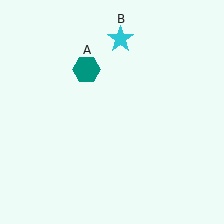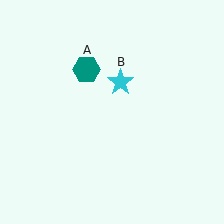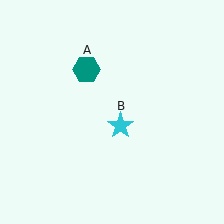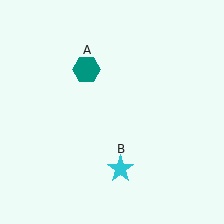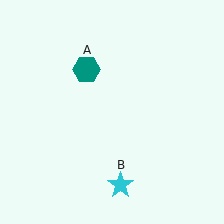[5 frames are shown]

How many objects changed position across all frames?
1 object changed position: cyan star (object B).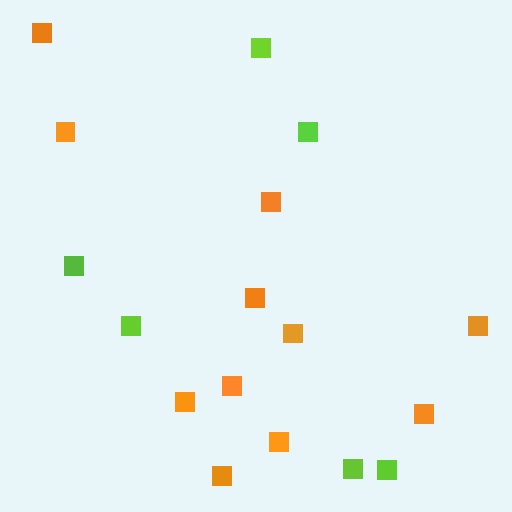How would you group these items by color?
There are 2 groups: one group of lime squares (6) and one group of orange squares (11).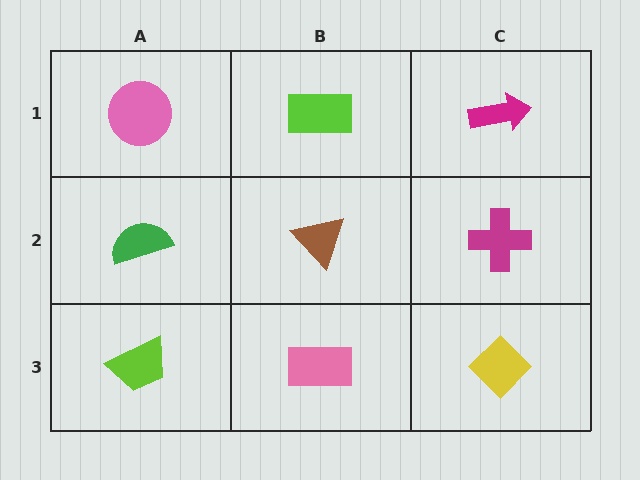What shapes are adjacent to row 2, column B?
A lime rectangle (row 1, column B), a pink rectangle (row 3, column B), a green semicircle (row 2, column A), a magenta cross (row 2, column C).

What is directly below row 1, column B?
A brown triangle.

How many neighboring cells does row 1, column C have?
2.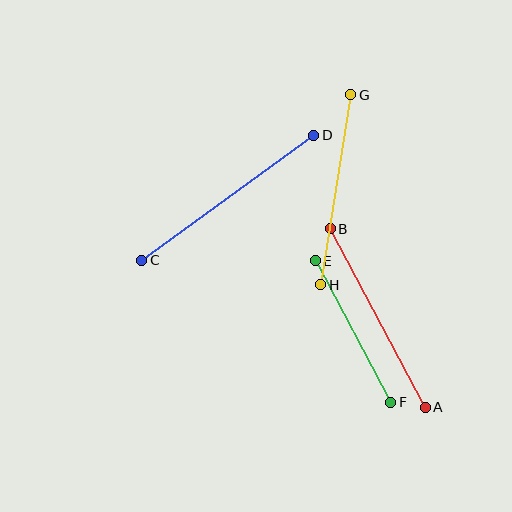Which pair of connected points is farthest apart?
Points C and D are farthest apart.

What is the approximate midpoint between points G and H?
The midpoint is at approximately (336, 190) pixels.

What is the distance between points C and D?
The distance is approximately 213 pixels.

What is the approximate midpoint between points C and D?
The midpoint is at approximately (228, 198) pixels.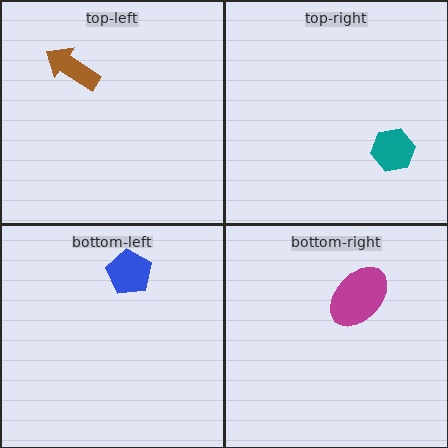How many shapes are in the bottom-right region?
1.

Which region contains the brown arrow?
The top-left region.